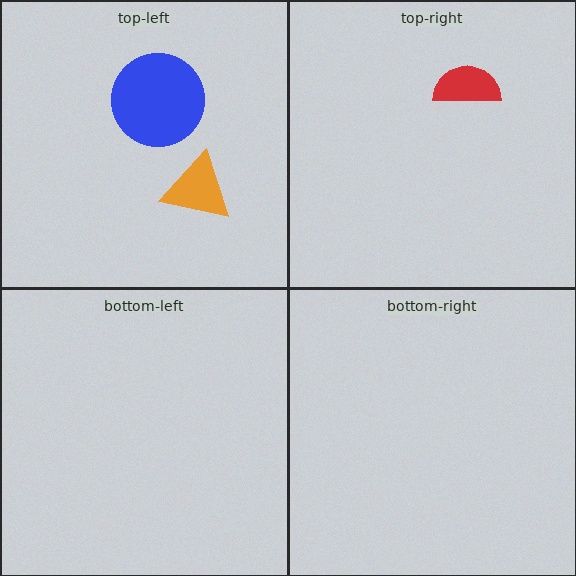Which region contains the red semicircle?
The top-right region.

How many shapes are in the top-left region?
2.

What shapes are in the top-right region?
The red semicircle.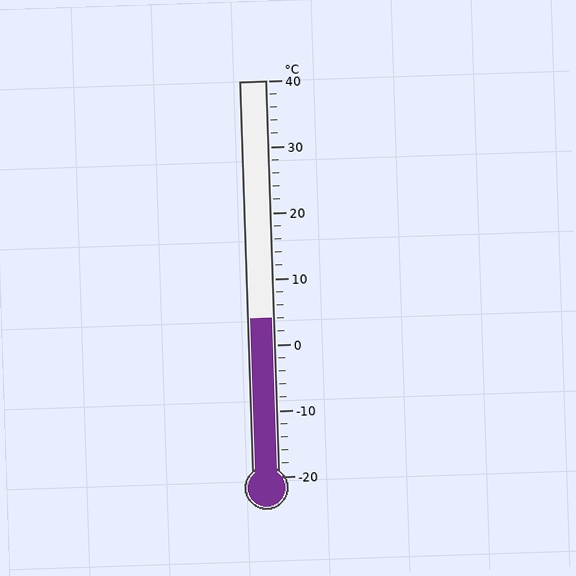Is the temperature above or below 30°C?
The temperature is below 30°C.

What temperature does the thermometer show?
The thermometer shows approximately 4°C.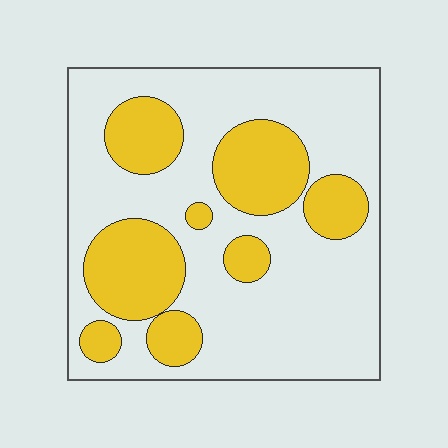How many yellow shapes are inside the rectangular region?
8.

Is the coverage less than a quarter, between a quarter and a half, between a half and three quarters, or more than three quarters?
Between a quarter and a half.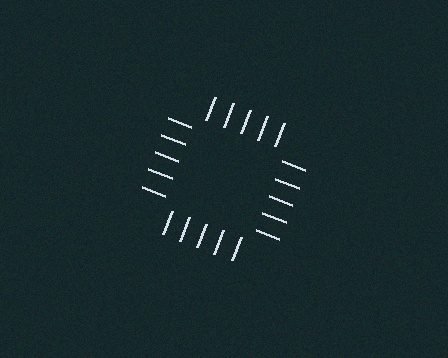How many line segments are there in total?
20 — 5 along each of the 4 edges.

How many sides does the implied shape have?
4 sides — the line-ends trace a square.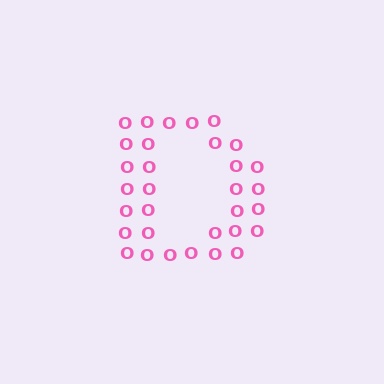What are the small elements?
The small elements are letter O's.